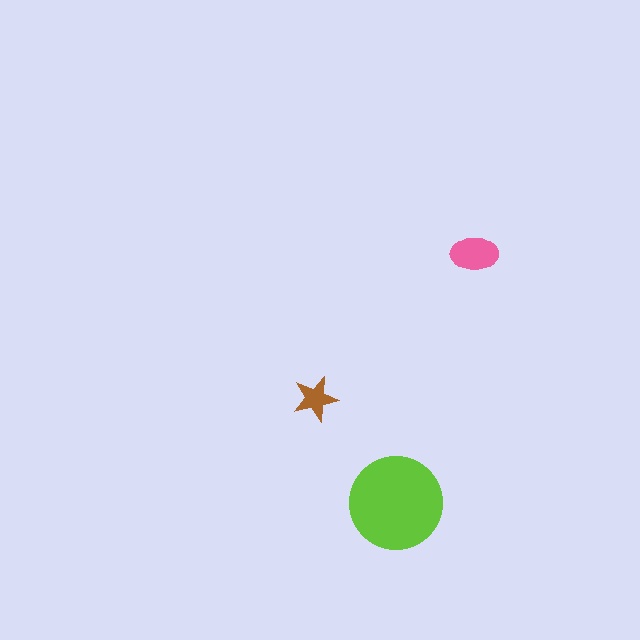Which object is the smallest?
The brown star.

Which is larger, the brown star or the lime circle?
The lime circle.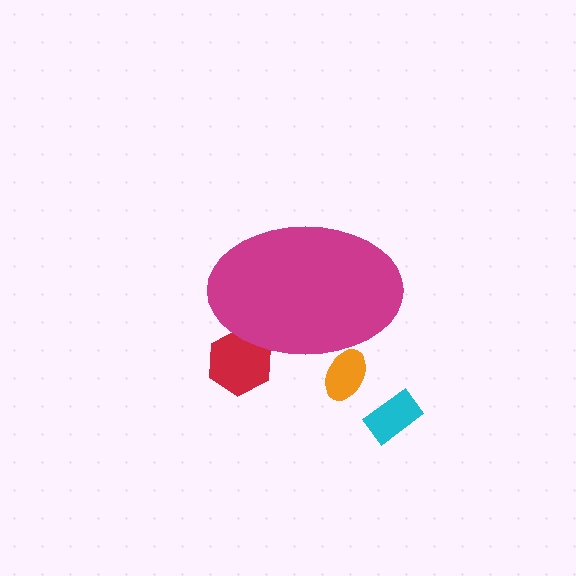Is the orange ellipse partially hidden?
Yes, the orange ellipse is partially hidden behind the magenta ellipse.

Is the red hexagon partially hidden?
Yes, the red hexagon is partially hidden behind the magenta ellipse.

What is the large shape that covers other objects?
A magenta ellipse.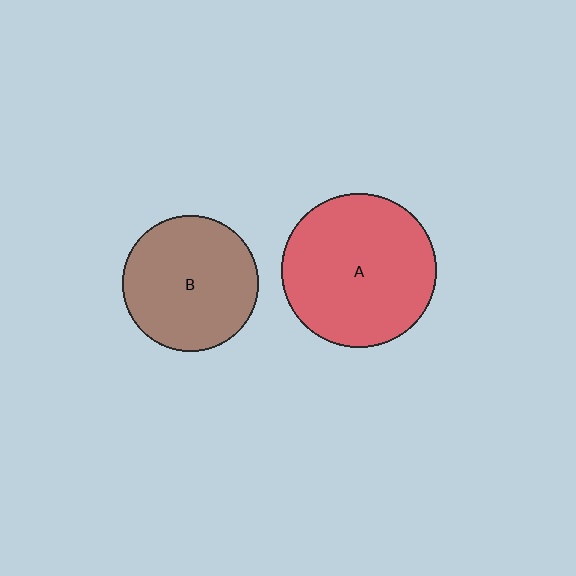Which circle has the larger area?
Circle A (red).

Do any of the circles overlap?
No, none of the circles overlap.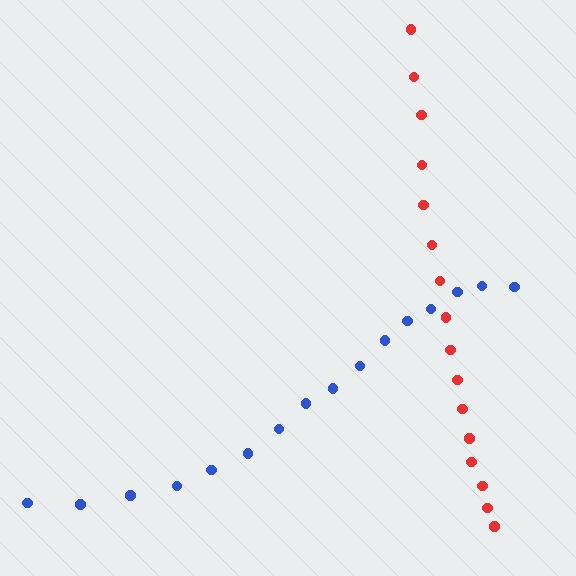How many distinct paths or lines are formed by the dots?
There are 2 distinct paths.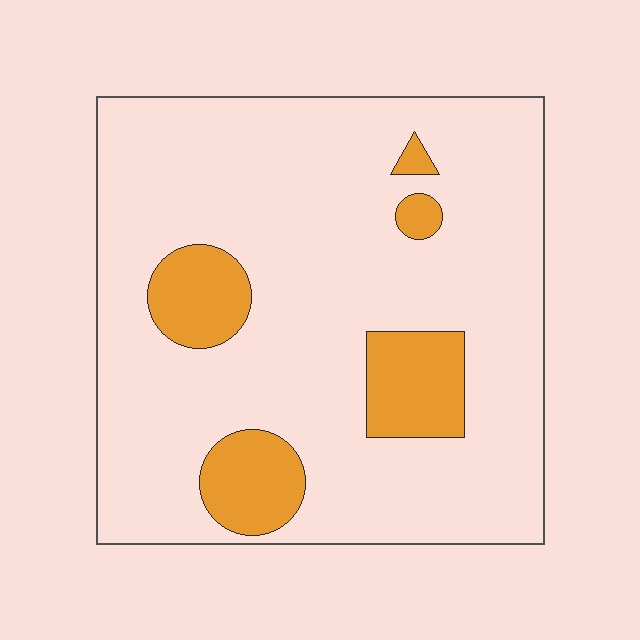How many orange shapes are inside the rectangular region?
5.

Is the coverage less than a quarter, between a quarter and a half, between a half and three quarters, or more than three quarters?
Less than a quarter.